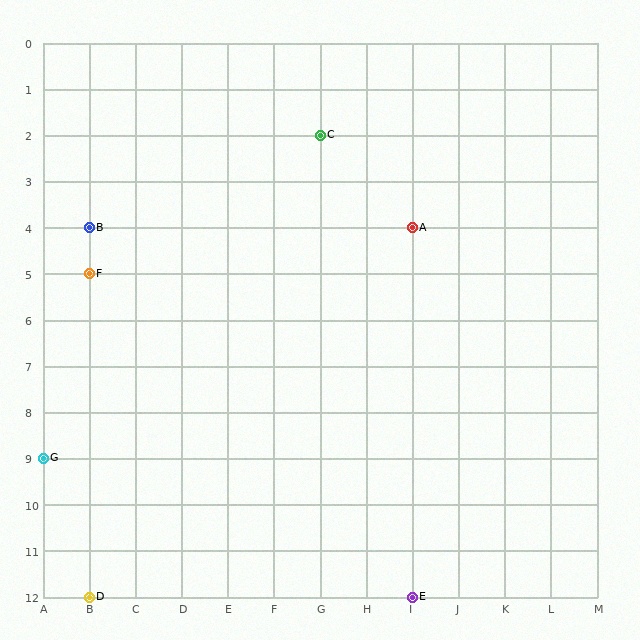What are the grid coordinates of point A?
Point A is at grid coordinates (I, 4).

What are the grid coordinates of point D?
Point D is at grid coordinates (B, 12).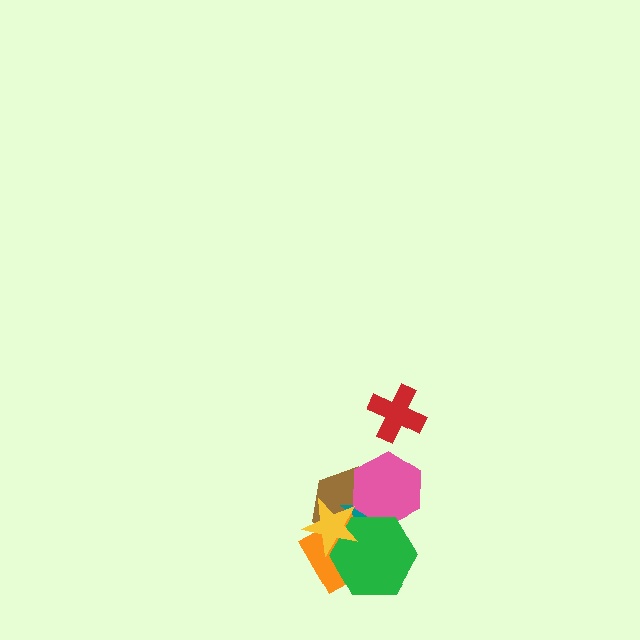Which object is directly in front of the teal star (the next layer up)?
The orange diamond is directly in front of the teal star.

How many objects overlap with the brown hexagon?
5 objects overlap with the brown hexagon.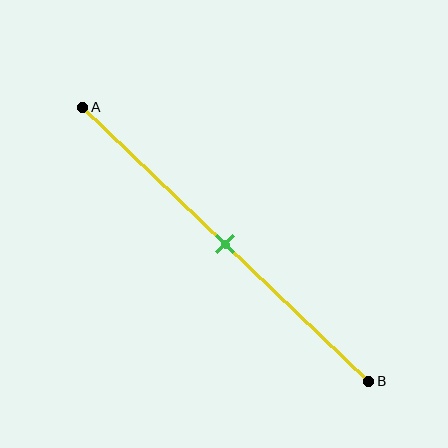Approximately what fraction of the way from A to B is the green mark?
The green mark is approximately 50% of the way from A to B.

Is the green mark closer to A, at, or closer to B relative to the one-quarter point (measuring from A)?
The green mark is closer to point B than the one-quarter point of segment AB.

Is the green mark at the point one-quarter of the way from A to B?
No, the mark is at about 50% from A, not at the 25% one-quarter point.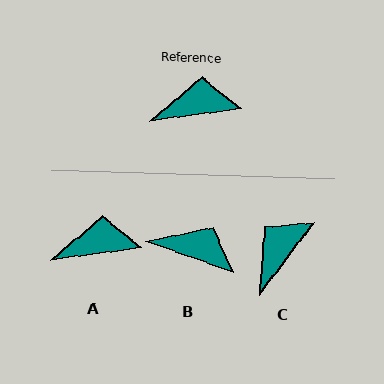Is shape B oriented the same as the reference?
No, it is off by about 28 degrees.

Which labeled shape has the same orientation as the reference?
A.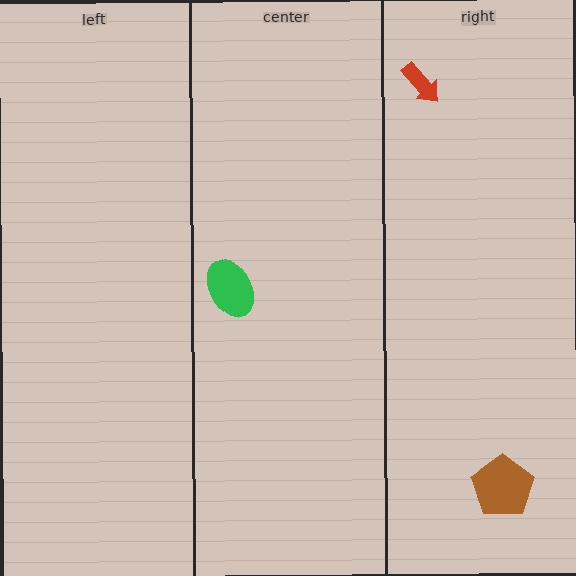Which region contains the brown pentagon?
The right region.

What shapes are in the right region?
The brown pentagon, the red arrow.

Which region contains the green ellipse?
The center region.